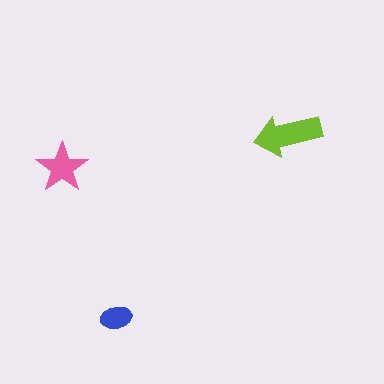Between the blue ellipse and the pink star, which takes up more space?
The pink star.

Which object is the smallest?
The blue ellipse.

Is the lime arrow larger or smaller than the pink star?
Larger.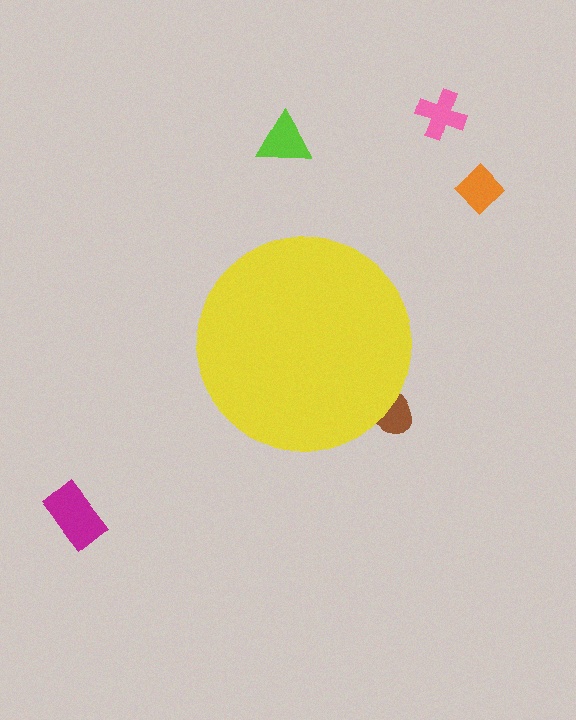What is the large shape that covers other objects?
A yellow circle.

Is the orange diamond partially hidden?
No, the orange diamond is fully visible.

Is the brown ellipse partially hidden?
Yes, the brown ellipse is partially hidden behind the yellow circle.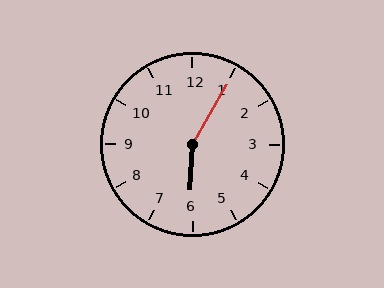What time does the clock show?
6:05.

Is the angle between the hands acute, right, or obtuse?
It is obtuse.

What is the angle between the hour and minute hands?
Approximately 152 degrees.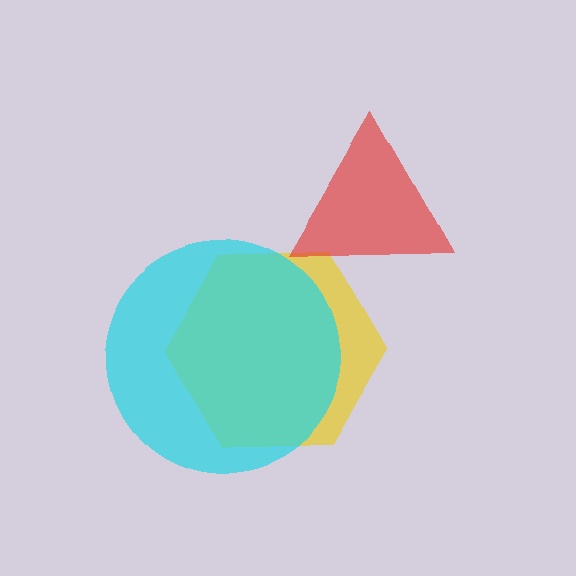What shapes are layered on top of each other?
The layered shapes are: a yellow hexagon, a cyan circle, a red triangle.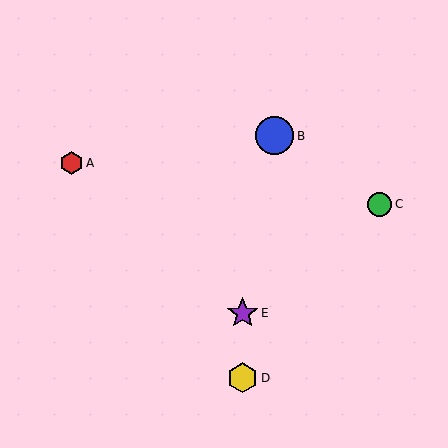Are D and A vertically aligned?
No, D is at x≈243 and A is at x≈71.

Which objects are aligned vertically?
Objects D, E are aligned vertically.